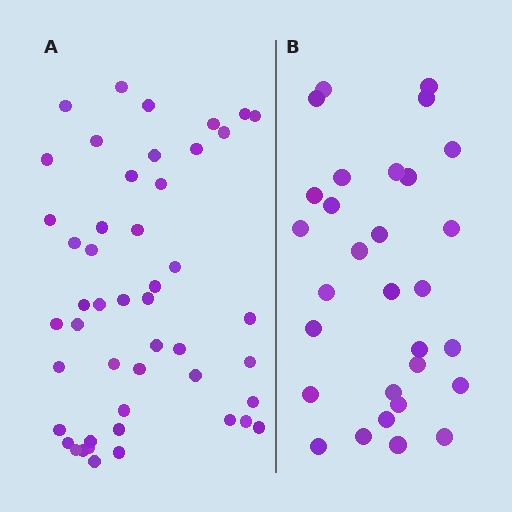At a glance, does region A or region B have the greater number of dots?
Region A (the left region) has more dots.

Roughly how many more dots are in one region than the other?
Region A has approximately 20 more dots than region B.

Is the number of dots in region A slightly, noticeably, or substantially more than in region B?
Region A has substantially more. The ratio is roughly 1.6 to 1.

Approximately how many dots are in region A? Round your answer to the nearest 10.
About 50 dots. (The exact count is 48, which rounds to 50.)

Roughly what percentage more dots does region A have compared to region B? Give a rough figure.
About 60% more.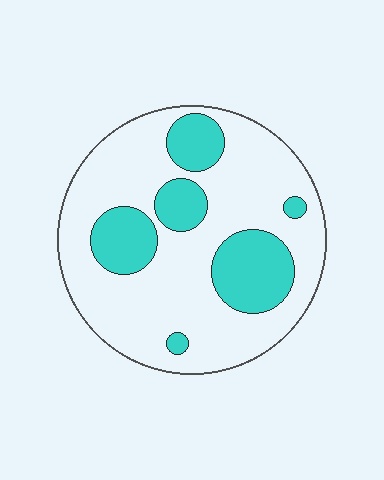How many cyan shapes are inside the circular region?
6.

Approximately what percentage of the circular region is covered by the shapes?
Approximately 25%.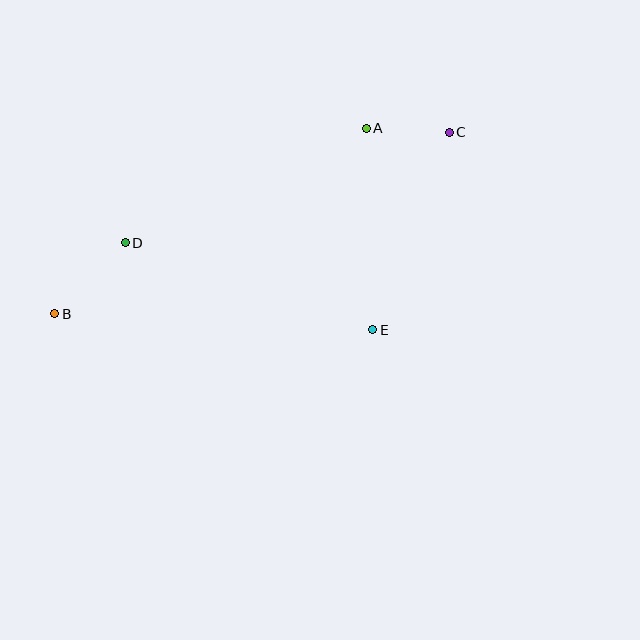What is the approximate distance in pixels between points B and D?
The distance between B and D is approximately 100 pixels.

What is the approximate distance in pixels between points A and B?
The distance between A and B is approximately 363 pixels.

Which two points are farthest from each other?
Points B and C are farthest from each other.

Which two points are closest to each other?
Points A and C are closest to each other.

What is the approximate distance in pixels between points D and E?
The distance between D and E is approximately 262 pixels.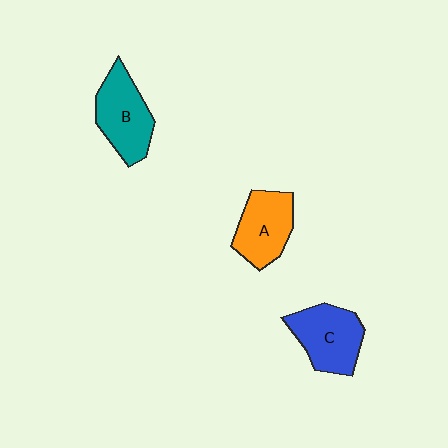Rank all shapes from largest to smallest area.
From largest to smallest: B (teal), C (blue), A (orange).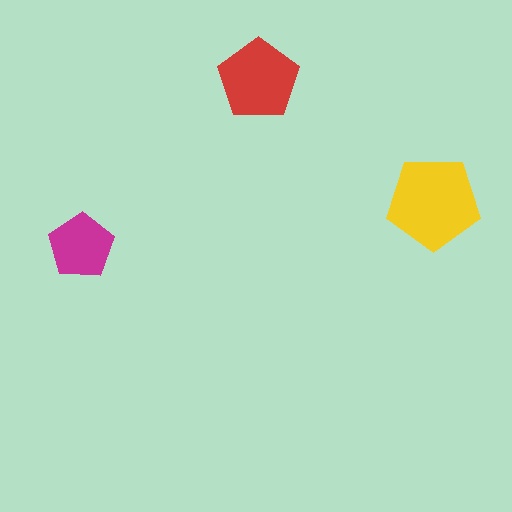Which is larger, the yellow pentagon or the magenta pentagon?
The yellow one.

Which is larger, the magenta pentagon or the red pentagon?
The red one.